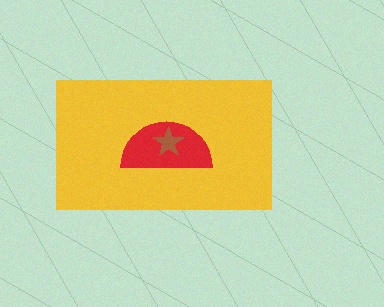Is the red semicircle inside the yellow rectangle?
Yes.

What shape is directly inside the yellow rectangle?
The red semicircle.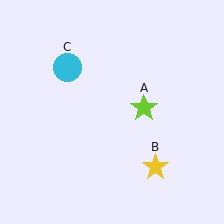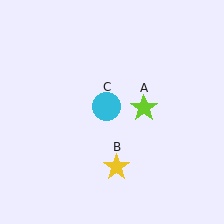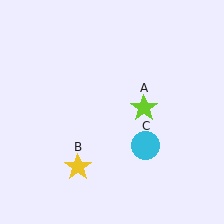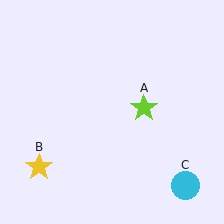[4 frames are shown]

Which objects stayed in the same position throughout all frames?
Lime star (object A) remained stationary.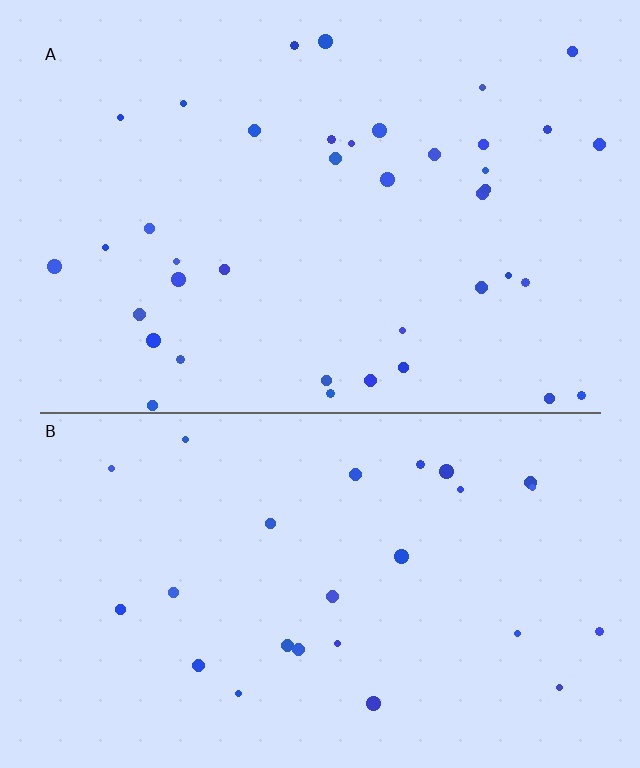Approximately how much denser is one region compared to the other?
Approximately 1.5× — region A over region B.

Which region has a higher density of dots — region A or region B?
A (the top).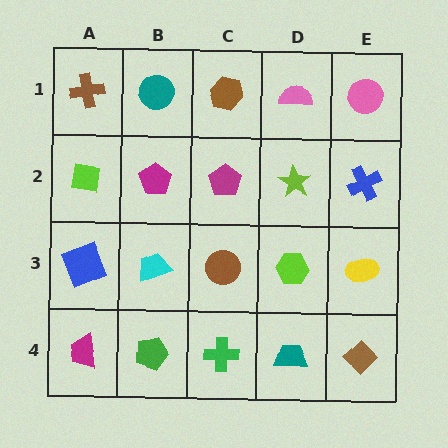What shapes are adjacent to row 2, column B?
A teal circle (row 1, column B), a cyan trapezoid (row 3, column B), a lime square (row 2, column A), a magenta pentagon (row 2, column C).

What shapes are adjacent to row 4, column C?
A brown circle (row 3, column C), a green pentagon (row 4, column B), a teal trapezoid (row 4, column D).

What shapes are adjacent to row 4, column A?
A blue square (row 3, column A), a green pentagon (row 4, column B).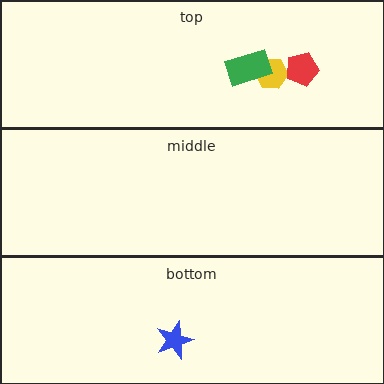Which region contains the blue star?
The bottom region.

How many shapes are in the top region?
3.